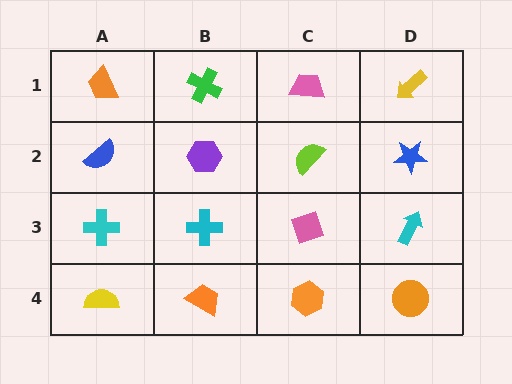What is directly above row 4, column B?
A cyan cross.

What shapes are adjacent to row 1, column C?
A lime semicircle (row 2, column C), a green cross (row 1, column B), a yellow arrow (row 1, column D).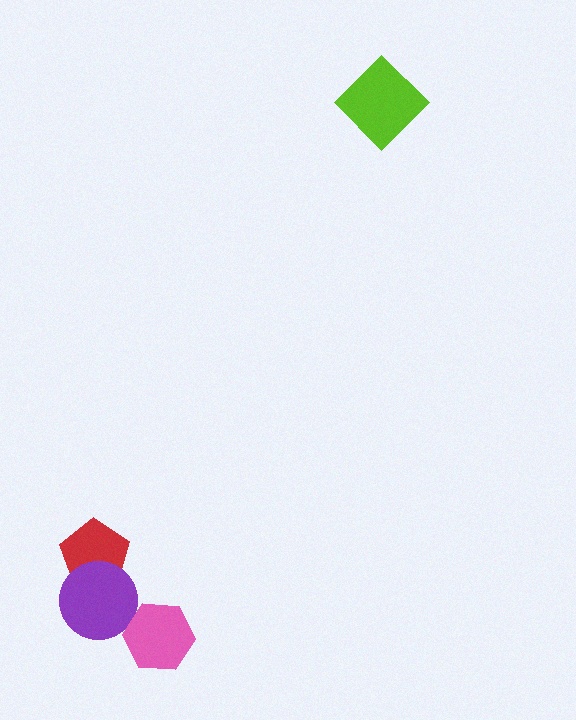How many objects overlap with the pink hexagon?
0 objects overlap with the pink hexagon.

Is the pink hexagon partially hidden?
No, no other shape covers it.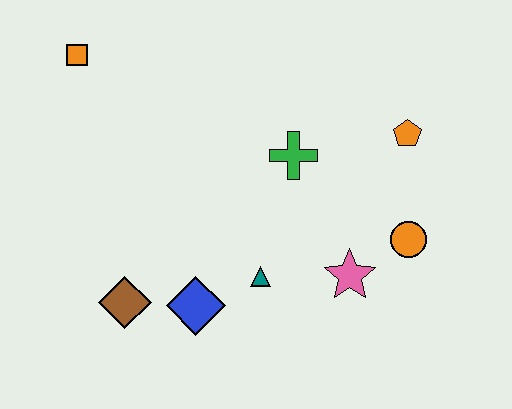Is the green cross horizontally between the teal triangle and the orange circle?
Yes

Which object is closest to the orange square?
The green cross is closest to the orange square.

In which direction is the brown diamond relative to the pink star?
The brown diamond is to the left of the pink star.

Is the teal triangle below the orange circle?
Yes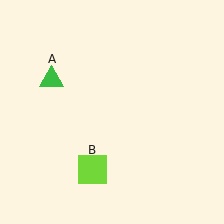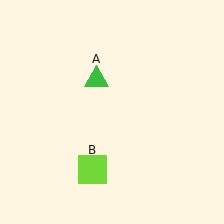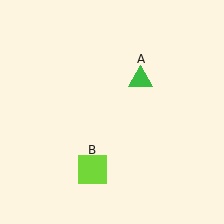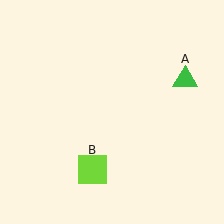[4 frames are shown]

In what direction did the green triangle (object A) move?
The green triangle (object A) moved right.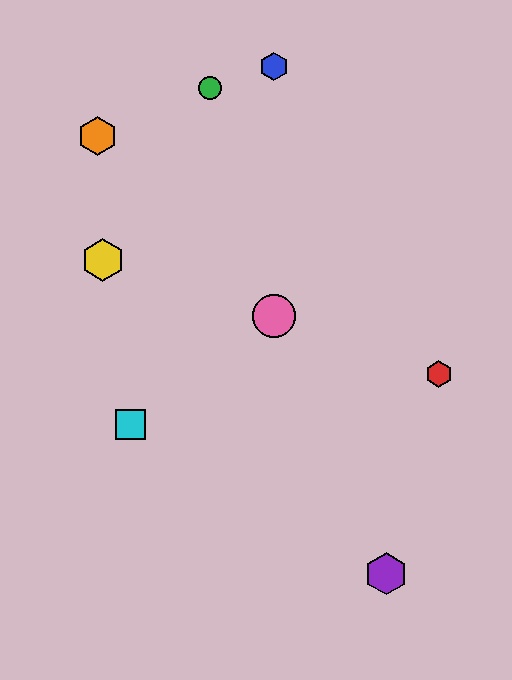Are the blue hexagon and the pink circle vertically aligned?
Yes, both are at x≈274.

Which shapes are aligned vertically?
The blue hexagon, the pink circle are aligned vertically.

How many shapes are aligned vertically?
2 shapes (the blue hexagon, the pink circle) are aligned vertically.